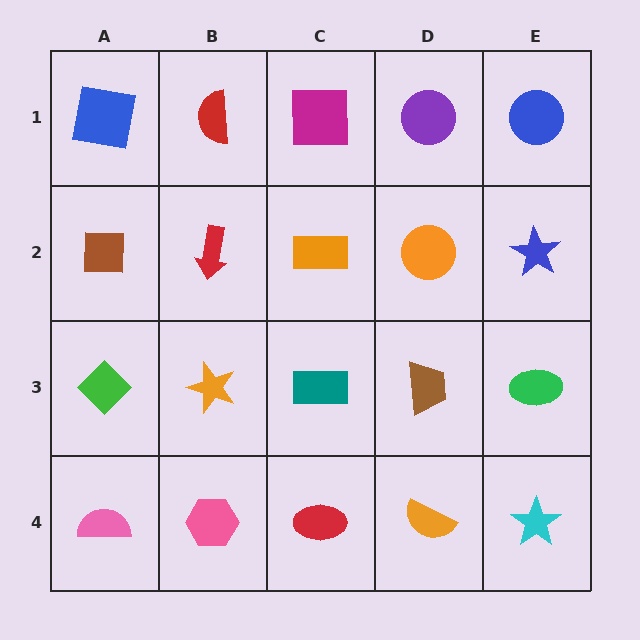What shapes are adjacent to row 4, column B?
An orange star (row 3, column B), a pink semicircle (row 4, column A), a red ellipse (row 4, column C).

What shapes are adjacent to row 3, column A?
A brown square (row 2, column A), a pink semicircle (row 4, column A), an orange star (row 3, column B).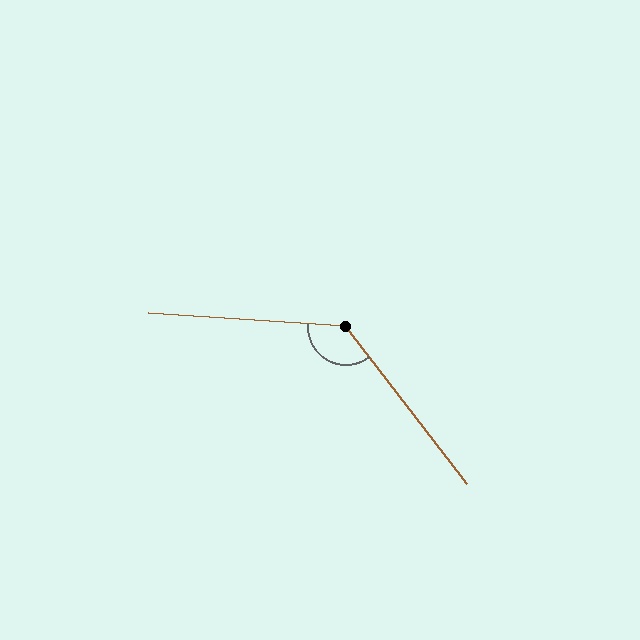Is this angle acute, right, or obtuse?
It is obtuse.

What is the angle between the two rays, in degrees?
Approximately 131 degrees.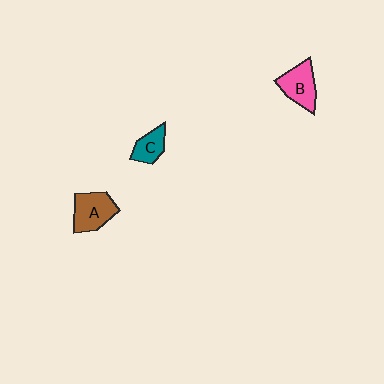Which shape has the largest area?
Shape A (brown).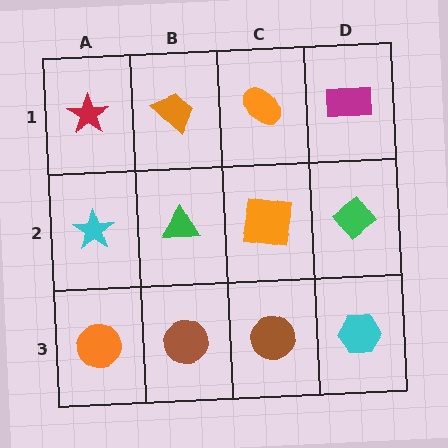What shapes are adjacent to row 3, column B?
A green triangle (row 2, column B), an orange circle (row 3, column A), a brown circle (row 3, column C).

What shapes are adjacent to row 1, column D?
A green diamond (row 2, column D), an orange ellipse (row 1, column C).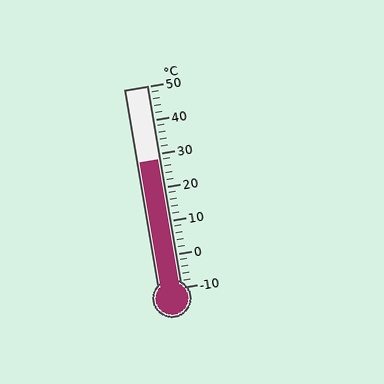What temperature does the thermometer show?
The thermometer shows approximately 28°C.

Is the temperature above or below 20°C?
The temperature is above 20°C.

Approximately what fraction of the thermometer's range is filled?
The thermometer is filled to approximately 65% of its range.